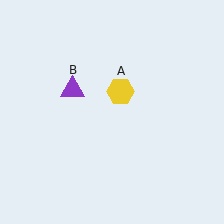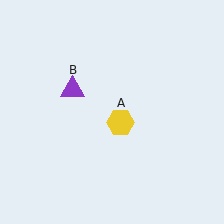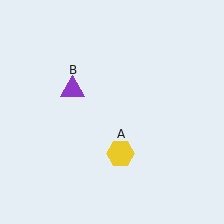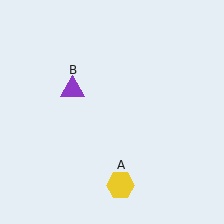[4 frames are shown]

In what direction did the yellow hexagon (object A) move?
The yellow hexagon (object A) moved down.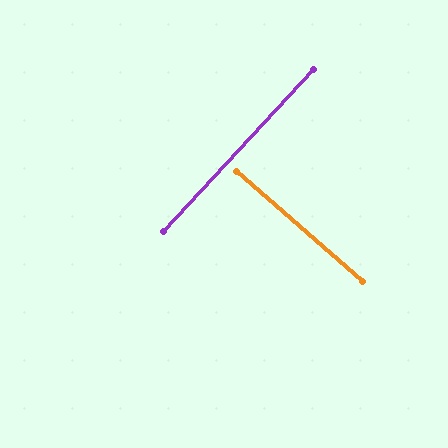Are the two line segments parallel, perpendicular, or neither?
Perpendicular — they meet at approximately 88°.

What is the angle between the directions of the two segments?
Approximately 88 degrees.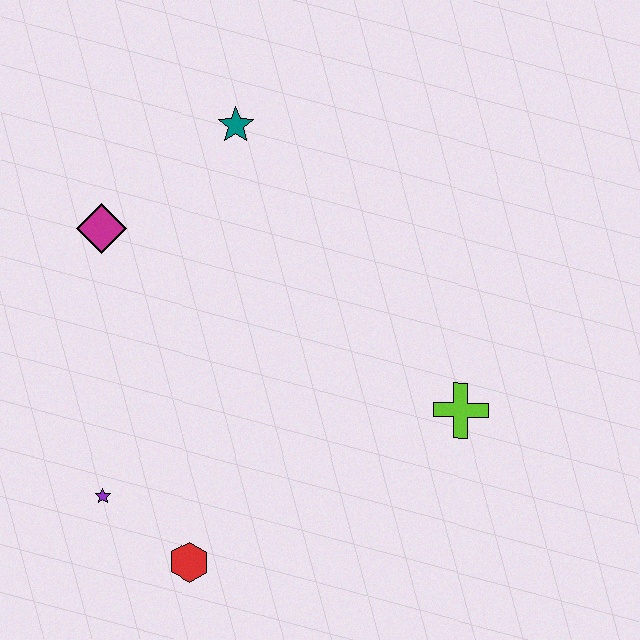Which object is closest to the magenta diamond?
The teal star is closest to the magenta diamond.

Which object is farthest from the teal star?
The red hexagon is farthest from the teal star.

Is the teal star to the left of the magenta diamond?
No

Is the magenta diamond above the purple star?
Yes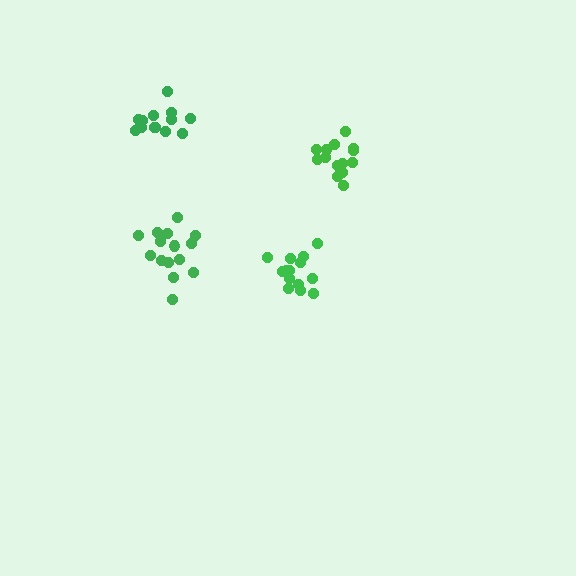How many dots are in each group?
Group 1: 15 dots, Group 2: 14 dots, Group 3: 14 dots, Group 4: 14 dots (57 total).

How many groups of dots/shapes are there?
There are 4 groups.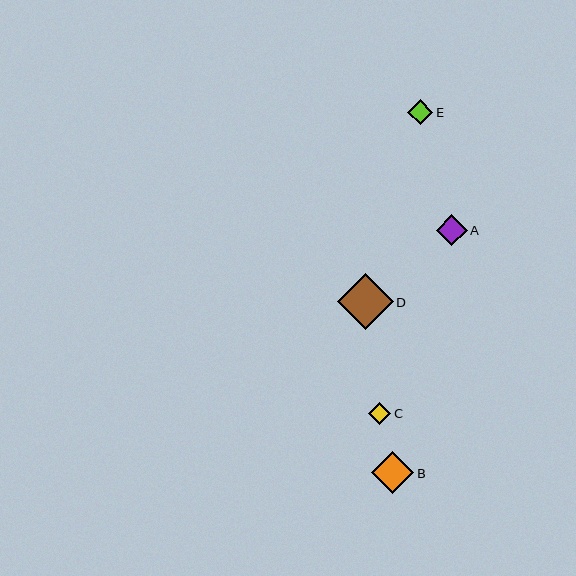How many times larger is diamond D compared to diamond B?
Diamond D is approximately 1.3 times the size of diamond B.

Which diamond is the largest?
Diamond D is the largest with a size of approximately 56 pixels.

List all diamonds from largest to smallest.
From largest to smallest: D, B, A, E, C.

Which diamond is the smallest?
Diamond C is the smallest with a size of approximately 23 pixels.